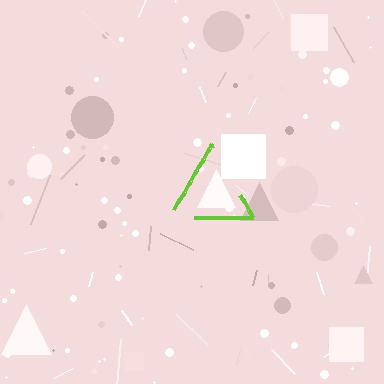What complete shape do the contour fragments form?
The contour fragments form a triangle.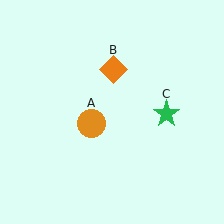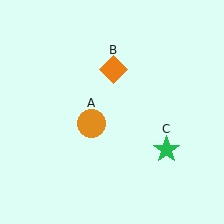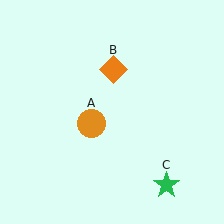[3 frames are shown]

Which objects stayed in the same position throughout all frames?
Orange circle (object A) and orange diamond (object B) remained stationary.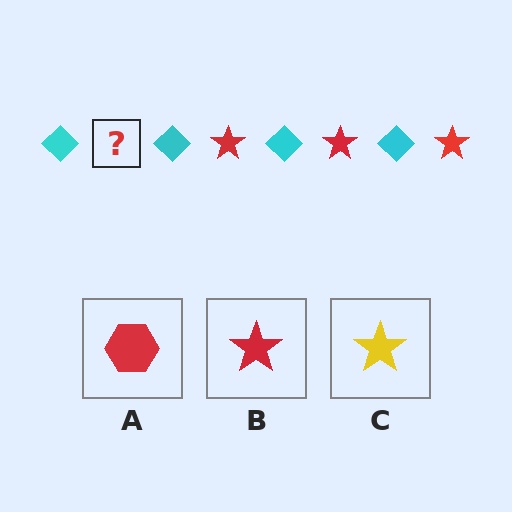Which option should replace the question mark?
Option B.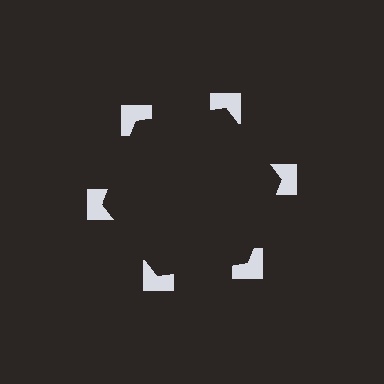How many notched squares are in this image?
There are 6 — one at each vertex of the illusory hexagon.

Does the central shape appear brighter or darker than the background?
It typically appears slightly darker than the background, even though no actual brightness change is drawn.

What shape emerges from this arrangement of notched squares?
An illusory hexagon — its edges are inferred from the aligned wedge cuts in the notched squares, not physically drawn.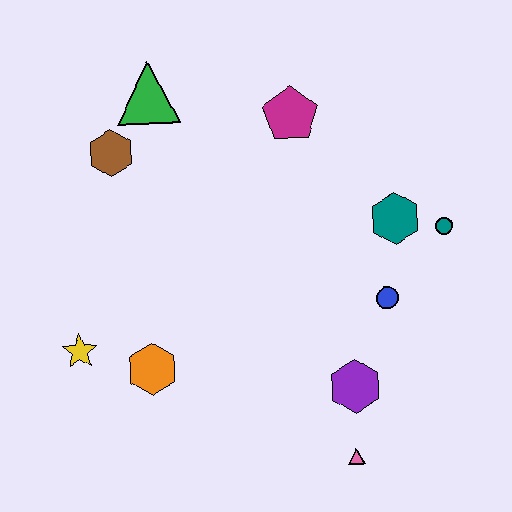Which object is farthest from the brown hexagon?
The pink triangle is farthest from the brown hexagon.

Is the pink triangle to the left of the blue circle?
Yes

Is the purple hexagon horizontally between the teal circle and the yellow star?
Yes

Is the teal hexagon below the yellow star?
No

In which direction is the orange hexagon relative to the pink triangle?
The orange hexagon is to the left of the pink triangle.